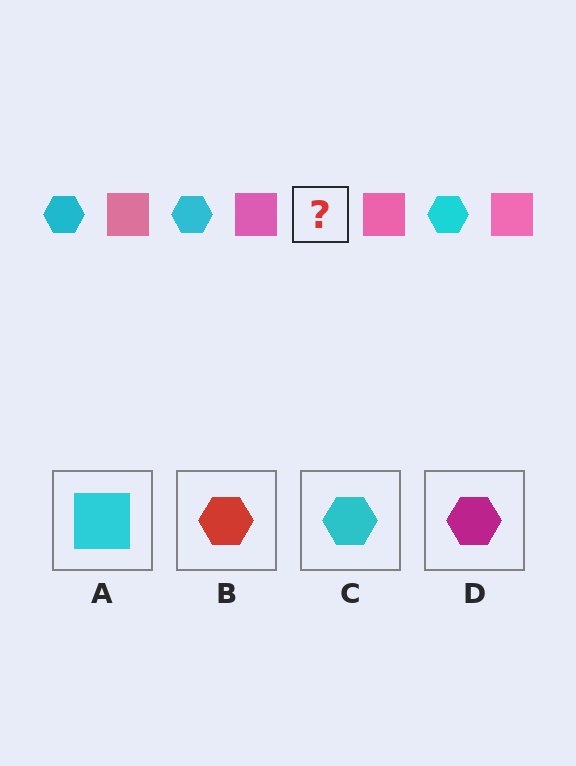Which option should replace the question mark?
Option C.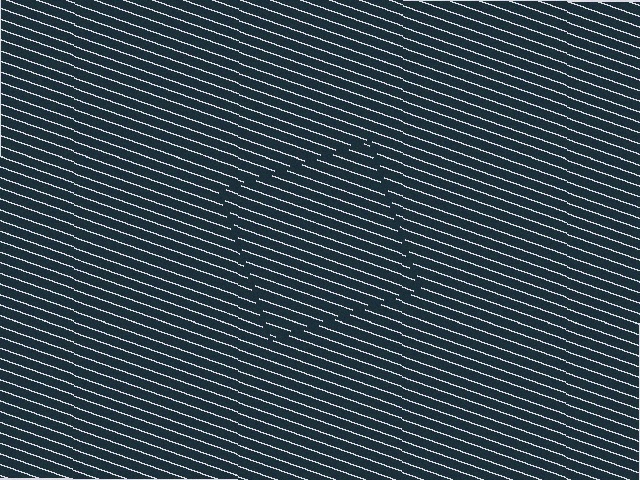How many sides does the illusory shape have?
4 sides — the line-ends trace a square.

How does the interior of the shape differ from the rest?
The interior of the shape contains the same grating, shifted by half a period — the contour is defined by the phase discontinuity where line-ends from the inner and outer gratings abut.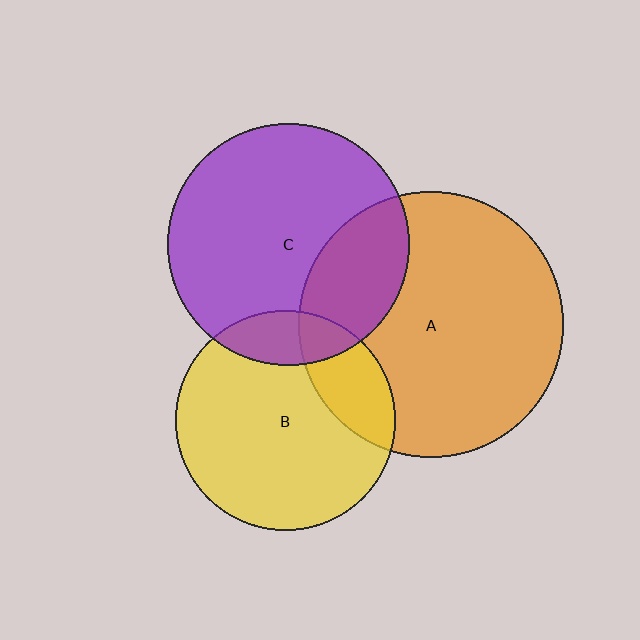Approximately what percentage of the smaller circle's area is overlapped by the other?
Approximately 20%.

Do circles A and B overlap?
Yes.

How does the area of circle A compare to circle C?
Approximately 1.2 times.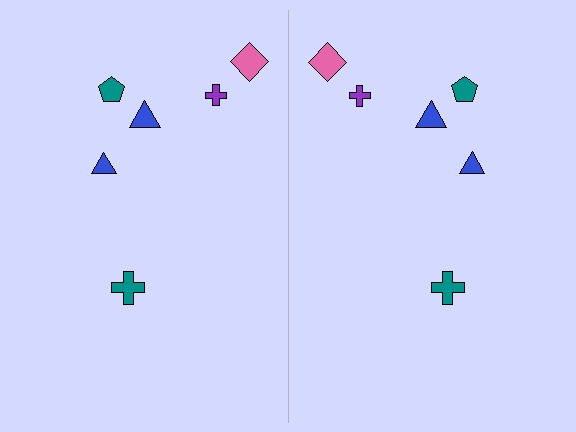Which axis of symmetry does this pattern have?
The pattern has a vertical axis of symmetry running through the center of the image.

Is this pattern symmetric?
Yes, this pattern has bilateral (reflection) symmetry.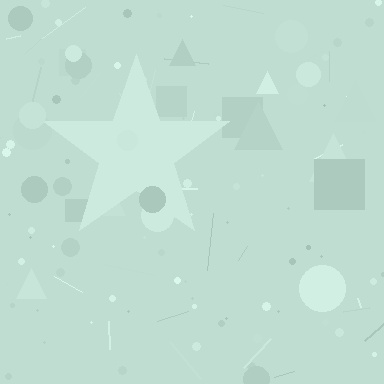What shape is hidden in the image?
A star is hidden in the image.